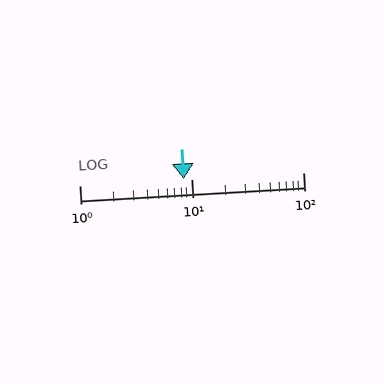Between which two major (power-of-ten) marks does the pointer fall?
The pointer is between 1 and 10.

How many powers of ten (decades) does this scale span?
The scale spans 2 decades, from 1 to 100.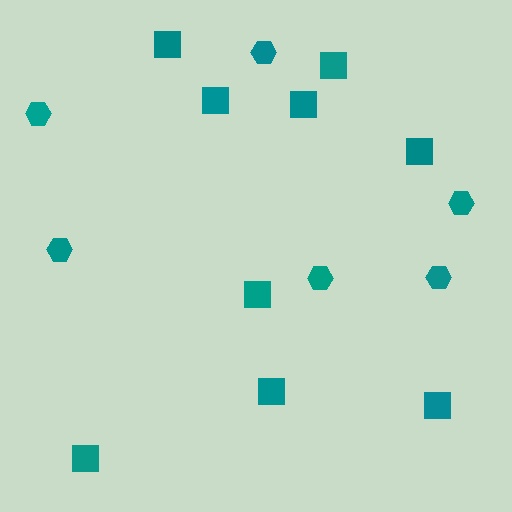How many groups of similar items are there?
There are 2 groups: one group of squares (9) and one group of hexagons (6).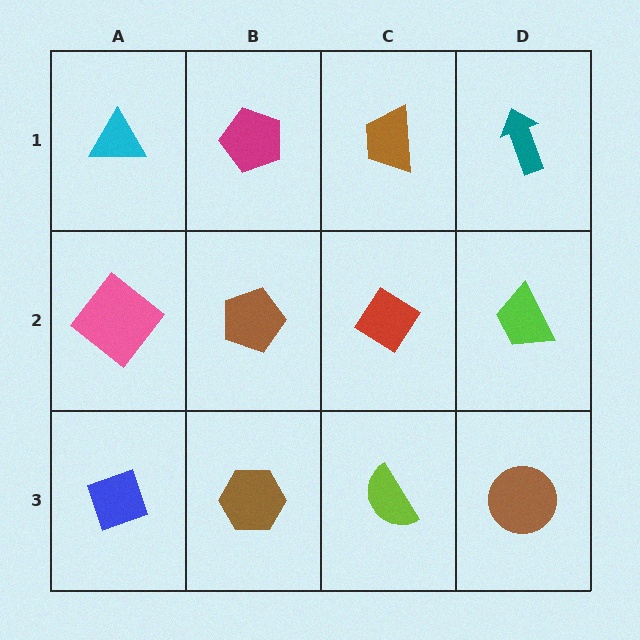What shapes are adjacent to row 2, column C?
A brown trapezoid (row 1, column C), a lime semicircle (row 3, column C), a brown pentagon (row 2, column B), a lime trapezoid (row 2, column D).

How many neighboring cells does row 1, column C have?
3.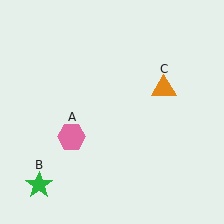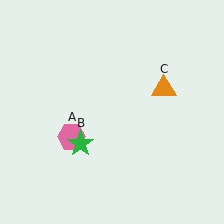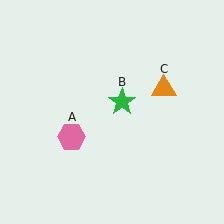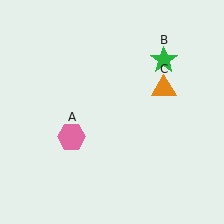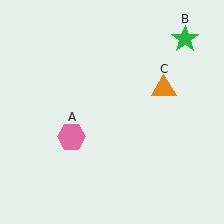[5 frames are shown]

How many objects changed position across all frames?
1 object changed position: green star (object B).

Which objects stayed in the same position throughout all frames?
Pink hexagon (object A) and orange triangle (object C) remained stationary.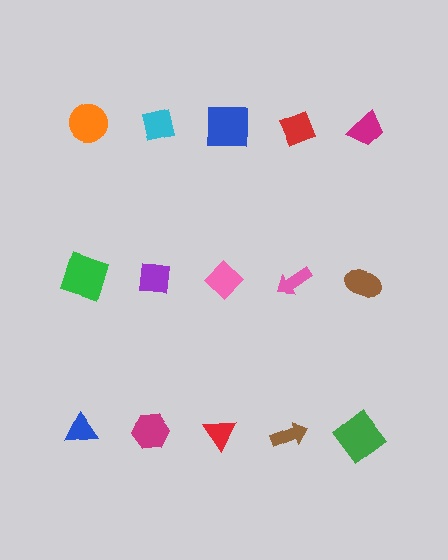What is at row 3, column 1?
A blue triangle.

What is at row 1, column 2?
A cyan square.